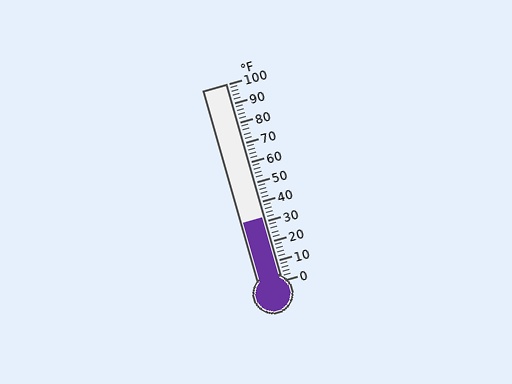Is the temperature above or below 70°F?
The temperature is below 70°F.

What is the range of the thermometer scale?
The thermometer scale ranges from 0°F to 100°F.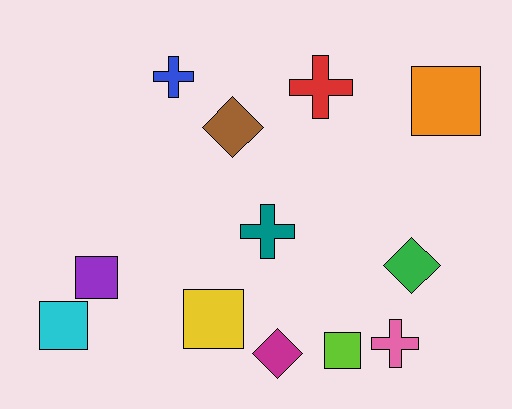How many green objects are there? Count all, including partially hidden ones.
There is 1 green object.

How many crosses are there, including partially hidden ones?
There are 4 crosses.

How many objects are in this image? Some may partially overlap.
There are 12 objects.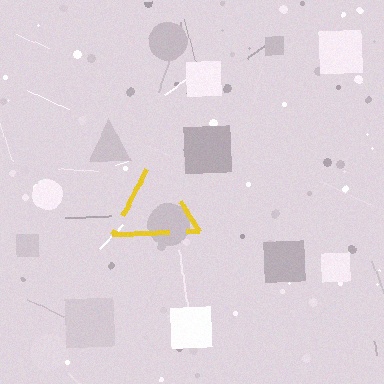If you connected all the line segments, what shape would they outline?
They would outline a triangle.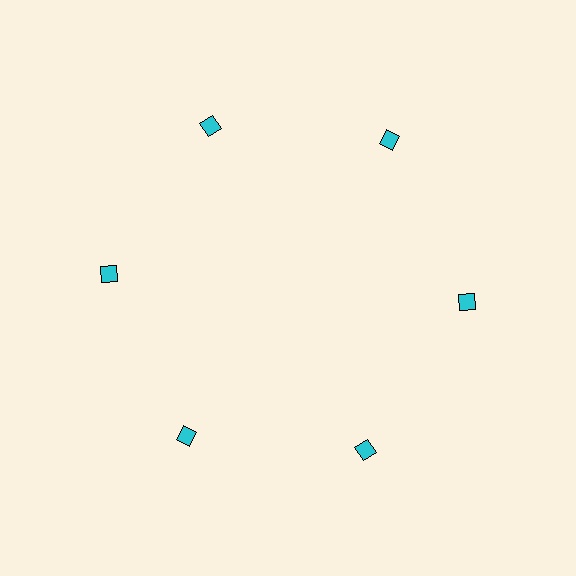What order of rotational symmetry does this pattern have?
This pattern has 6-fold rotational symmetry.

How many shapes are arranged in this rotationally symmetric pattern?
There are 6 shapes, arranged in 6 groups of 1.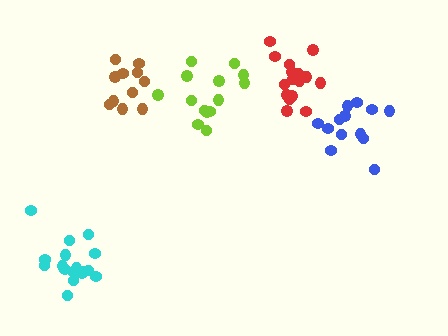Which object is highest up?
The red cluster is topmost.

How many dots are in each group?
Group 1: 11 dots, Group 2: 17 dots, Group 3: 14 dots, Group 4: 13 dots, Group 5: 17 dots (72 total).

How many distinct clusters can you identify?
There are 5 distinct clusters.